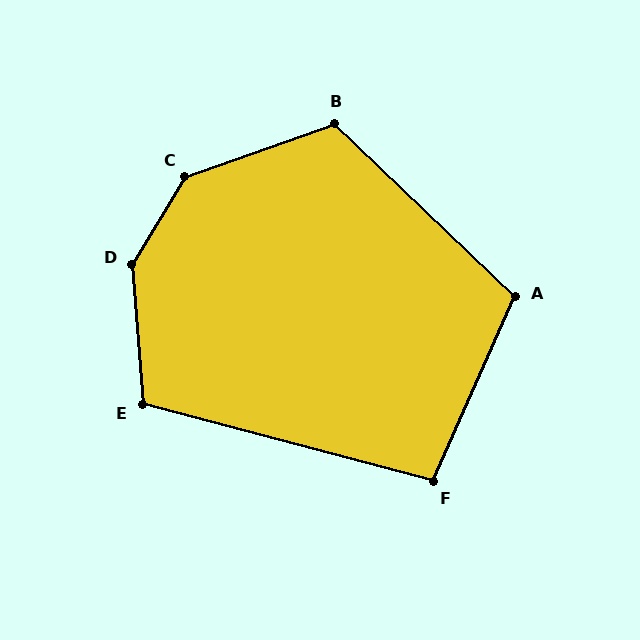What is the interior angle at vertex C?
Approximately 141 degrees (obtuse).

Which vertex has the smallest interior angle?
F, at approximately 99 degrees.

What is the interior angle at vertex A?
Approximately 110 degrees (obtuse).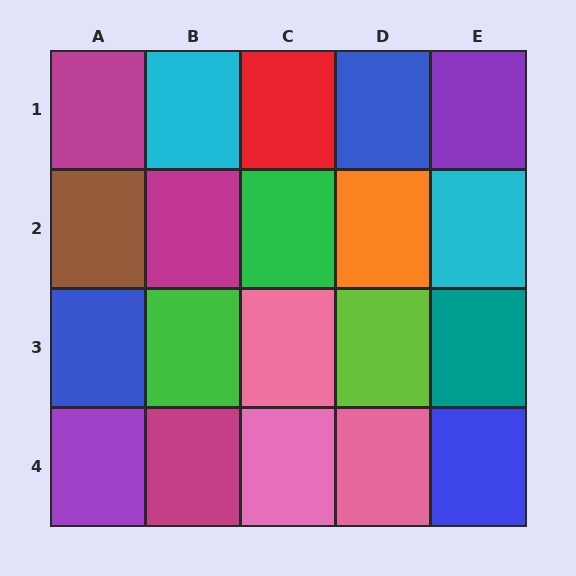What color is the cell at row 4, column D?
Pink.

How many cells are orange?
1 cell is orange.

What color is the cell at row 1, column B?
Cyan.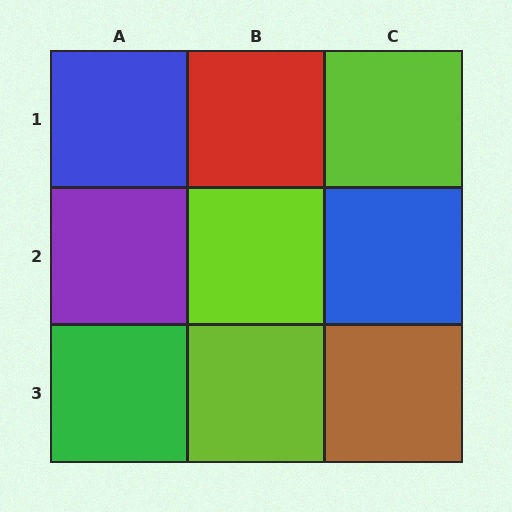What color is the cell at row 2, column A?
Purple.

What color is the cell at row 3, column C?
Brown.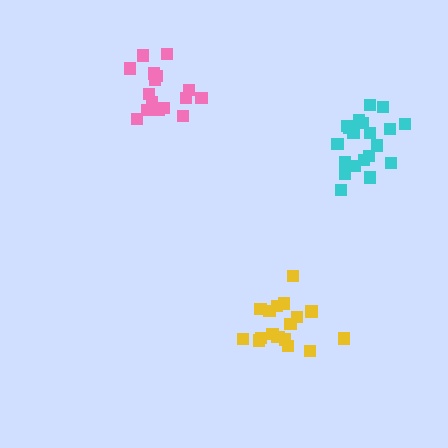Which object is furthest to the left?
The pink cluster is leftmost.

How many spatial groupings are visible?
There are 3 spatial groupings.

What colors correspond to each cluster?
The clusters are colored: pink, yellow, cyan.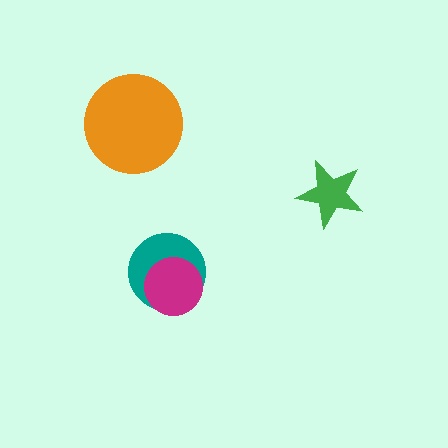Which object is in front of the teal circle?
The magenta circle is in front of the teal circle.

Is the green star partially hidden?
No, no other shape covers it.